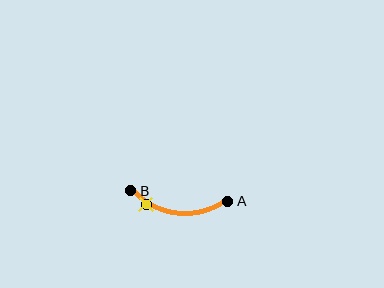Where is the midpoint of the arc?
The arc midpoint is the point on the curve farthest from the straight line joining A and B. It sits below that line.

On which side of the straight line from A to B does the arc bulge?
The arc bulges below the straight line connecting A and B.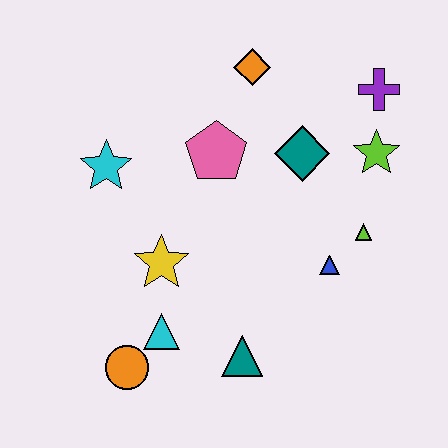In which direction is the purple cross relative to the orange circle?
The purple cross is above the orange circle.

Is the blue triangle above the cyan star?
No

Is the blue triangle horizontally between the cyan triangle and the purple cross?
Yes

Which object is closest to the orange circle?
The cyan triangle is closest to the orange circle.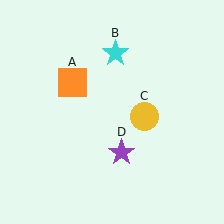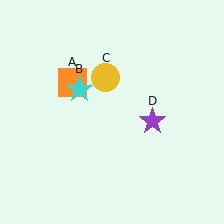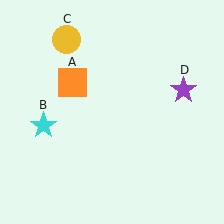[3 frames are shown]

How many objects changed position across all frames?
3 objects changed position: cyan star (object B), yellow circle (object C), purple star (object D).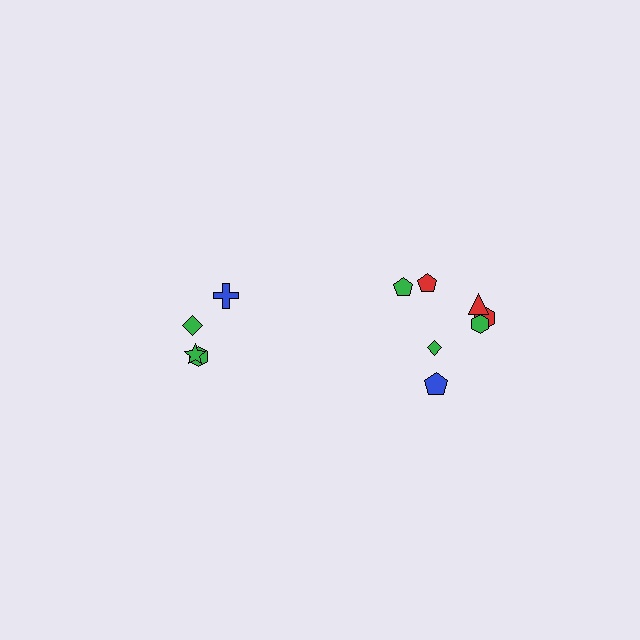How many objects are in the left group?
There are 4 objects.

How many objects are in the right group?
There are 7 objects.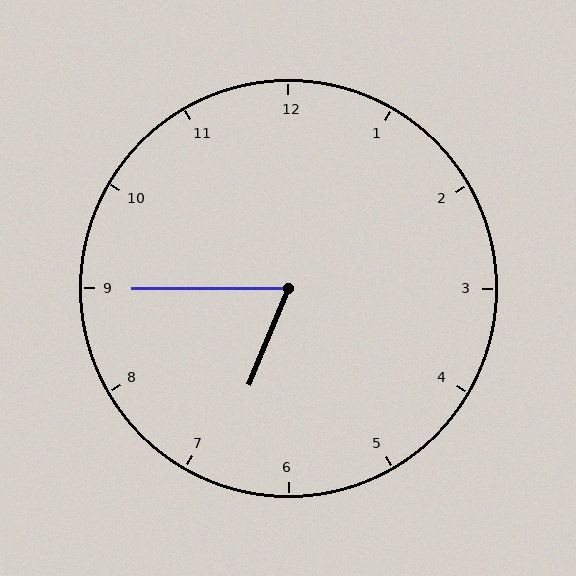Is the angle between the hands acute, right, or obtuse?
It is acute.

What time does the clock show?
6:45.